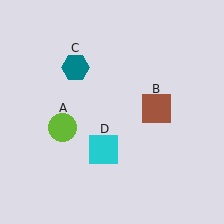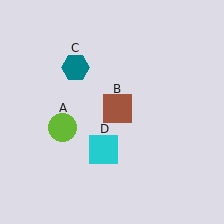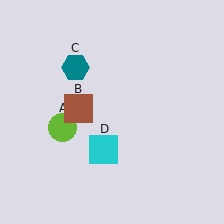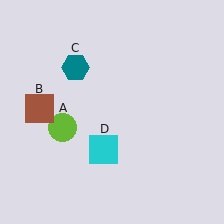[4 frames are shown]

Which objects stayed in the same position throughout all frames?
Lime circle (object A) and teal hexagon (object C) and cyan square (object D) remained stationary.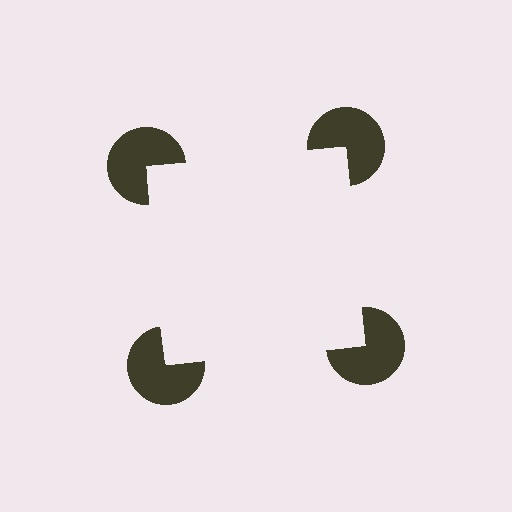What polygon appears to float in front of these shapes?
An illusory square — its edges are inferred from the aligned wedge cuts in the pac-man discs, not physically drawn.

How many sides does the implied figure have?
4 sides.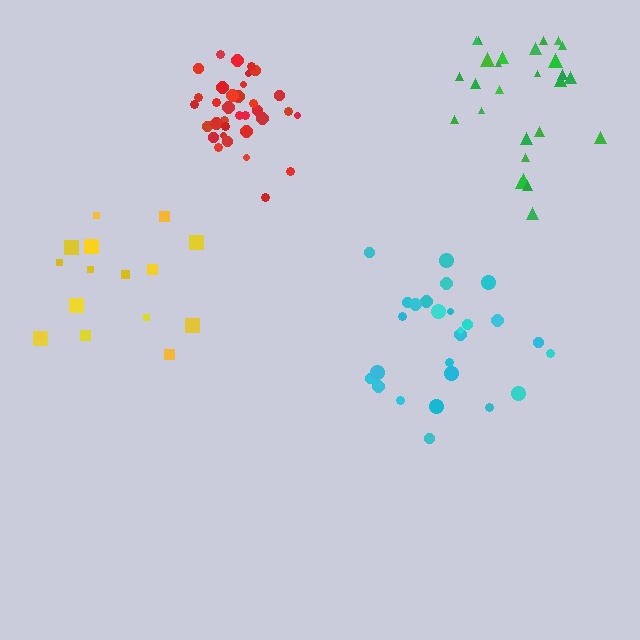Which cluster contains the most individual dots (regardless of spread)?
Red (35).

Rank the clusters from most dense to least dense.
red, green, cyan, yellow.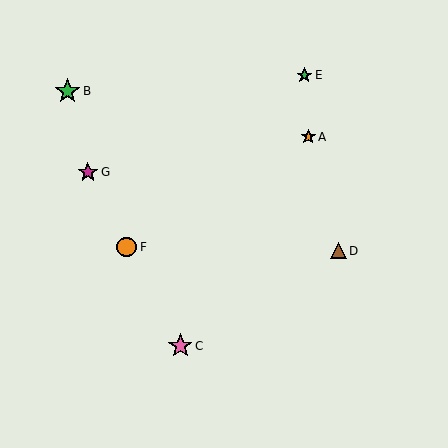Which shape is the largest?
The green star (labeled B) is the largest.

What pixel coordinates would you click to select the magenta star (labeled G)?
Click at (88, 172) to select the magenta star G.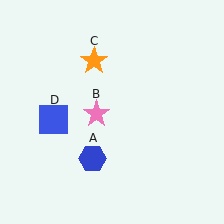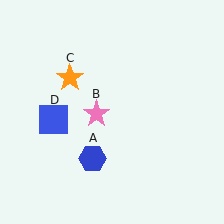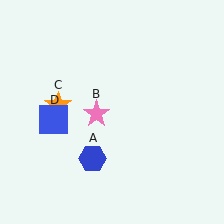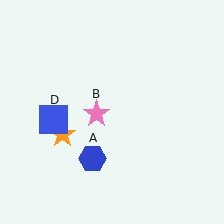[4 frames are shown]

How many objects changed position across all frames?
1 object changed position: orange star (object C).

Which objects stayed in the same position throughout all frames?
Blue hexagon (object A) and pink star (object B) and blue square (object D) remained stationary.